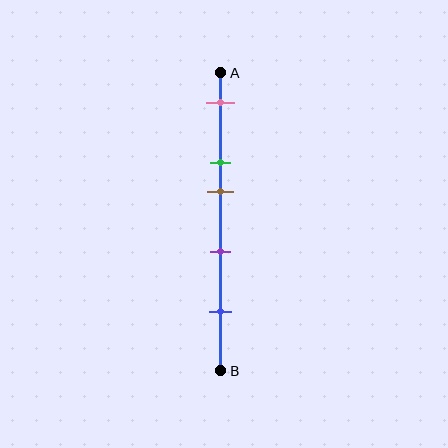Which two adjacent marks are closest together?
The green and brown marks are the closest adjacent pair.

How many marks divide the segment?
There are 5 marks dividing the segment.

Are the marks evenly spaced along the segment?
No, the marks are not evenly spaced.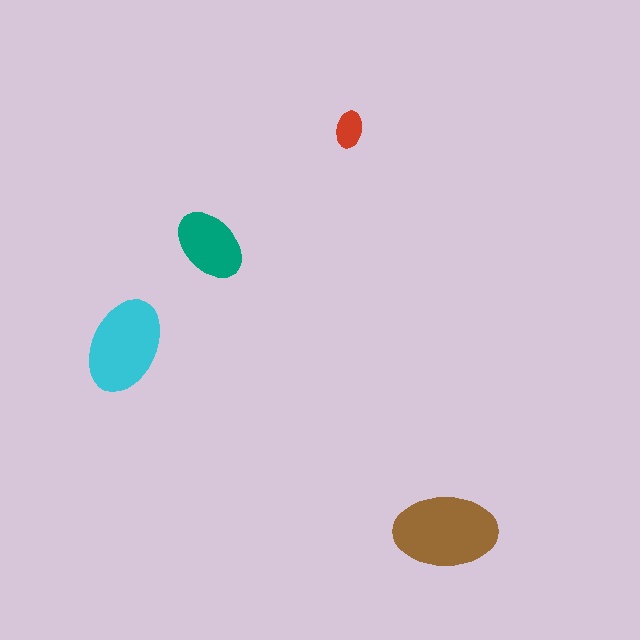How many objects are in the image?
There are 4 objects in the image.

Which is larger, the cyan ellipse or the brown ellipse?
The brown one.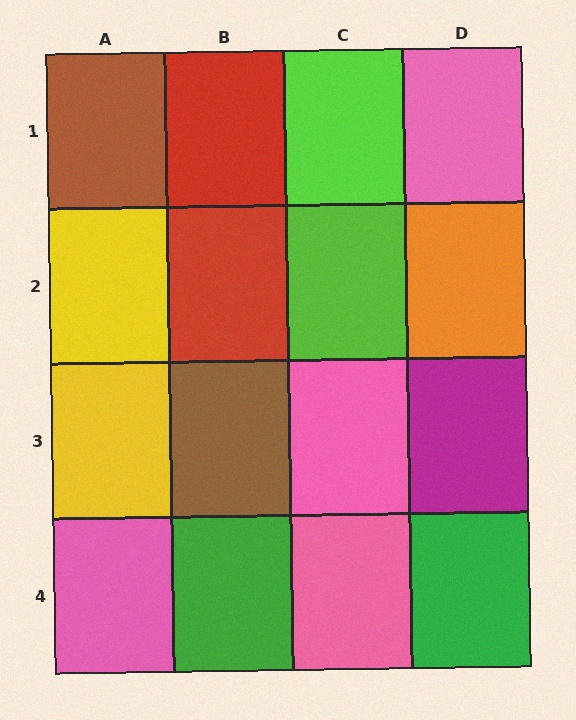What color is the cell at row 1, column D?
Pink.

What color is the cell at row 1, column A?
Brown.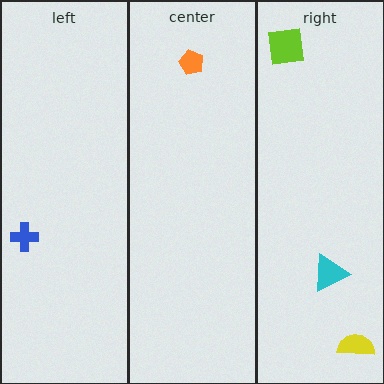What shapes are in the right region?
The lime square, the yellow semicircle, the cyan triangle.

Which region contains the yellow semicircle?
The right region.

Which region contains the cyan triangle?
The right region.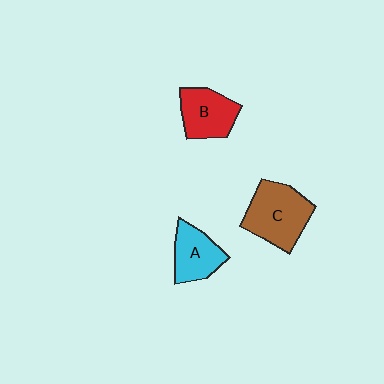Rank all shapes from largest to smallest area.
From largest to smallest: C (brown), B (red), A (cyan).